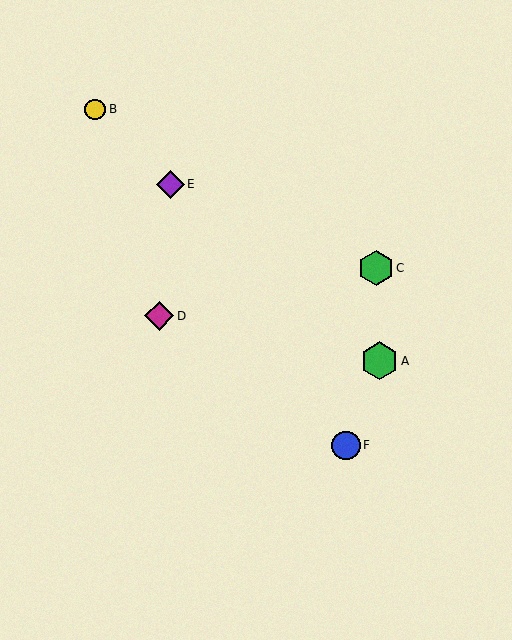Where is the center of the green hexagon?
The center of the green hexagon is at (379, 361).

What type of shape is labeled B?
Shape B is a yellow circle.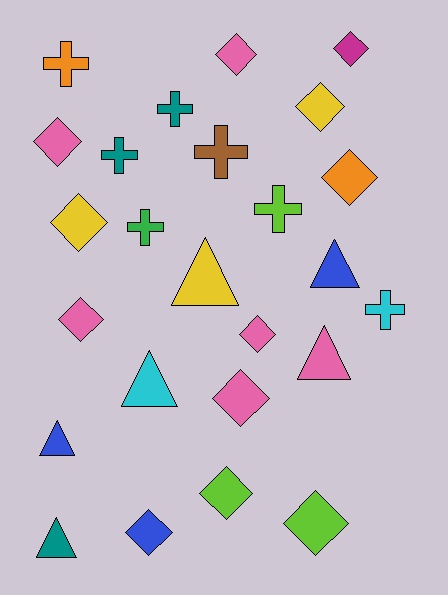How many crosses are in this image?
There are 7 crosses.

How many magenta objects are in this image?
There is 1 magenta object.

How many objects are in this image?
There are 25 objects.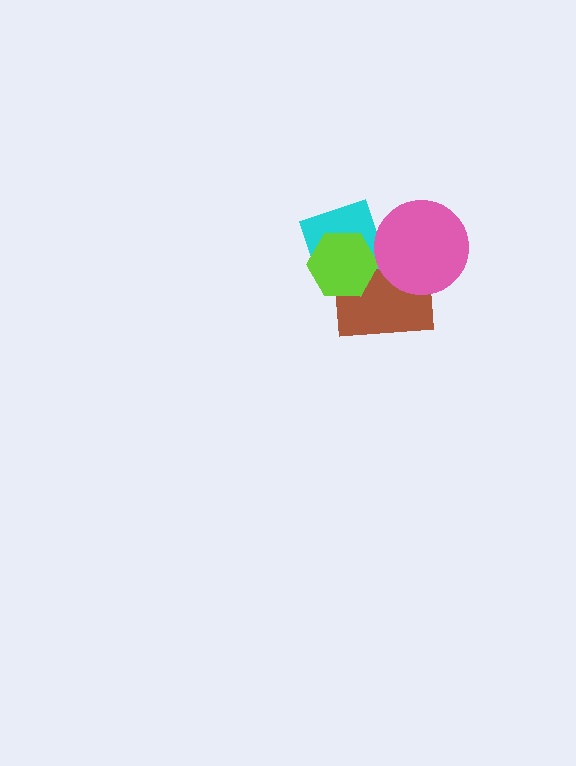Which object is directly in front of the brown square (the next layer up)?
The cyan diamond is directly in front of the brown square.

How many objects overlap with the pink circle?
2 objects overlap with the pink circle.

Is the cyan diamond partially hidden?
Yes, it is partially covered by another shape.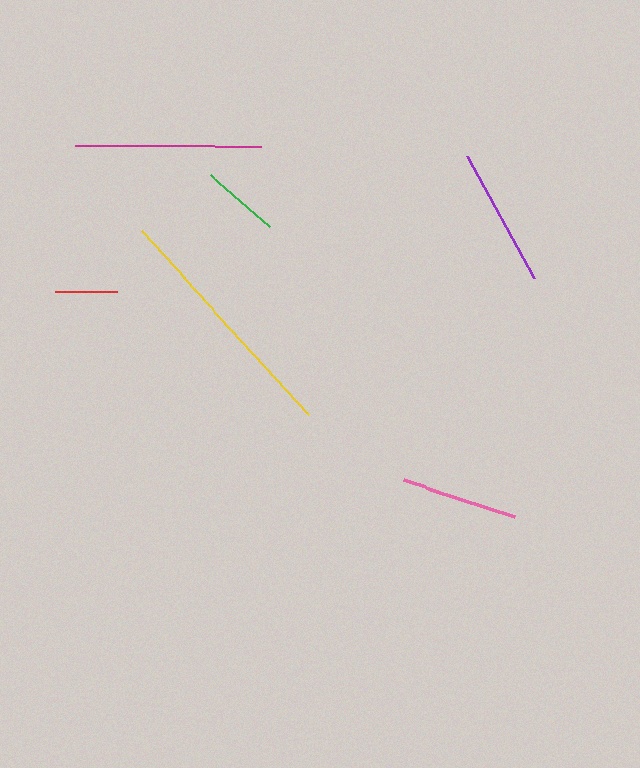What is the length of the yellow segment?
The yellow segment is approximately 248 pixels long.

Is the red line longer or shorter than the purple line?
The purple line is longer than the red line.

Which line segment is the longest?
The yellow line is the longest at approximately 248 pixels.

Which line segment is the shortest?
The red line is the shortest at approximately 62 pixels.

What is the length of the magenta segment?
The magenta segment is approximately 187 pixels long.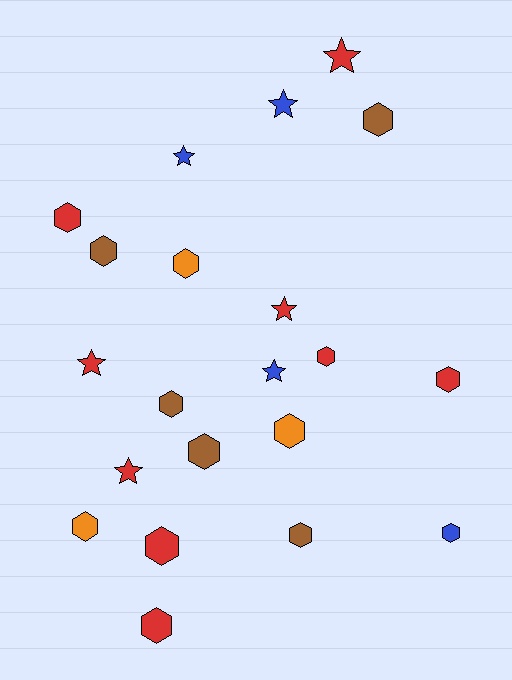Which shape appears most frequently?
Hexagon, with 14 objects.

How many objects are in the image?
There are 21 objects.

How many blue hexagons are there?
There is 1 blue hexagon.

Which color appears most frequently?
Red, with 9 objects.